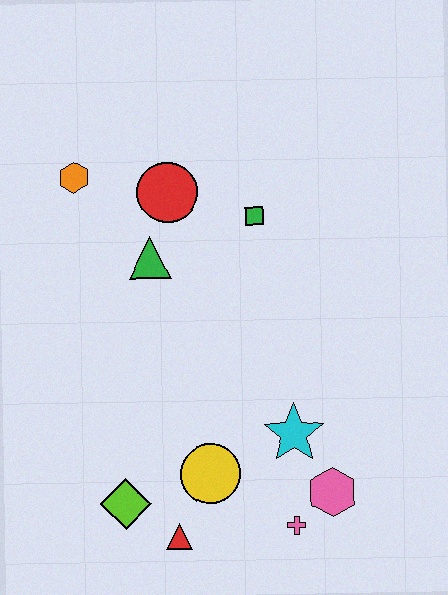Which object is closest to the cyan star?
The pink hexagon is closest to the cyan star.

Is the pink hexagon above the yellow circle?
No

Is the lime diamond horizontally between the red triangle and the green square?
No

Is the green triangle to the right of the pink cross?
No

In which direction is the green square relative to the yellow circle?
The green square is above the yellow circle.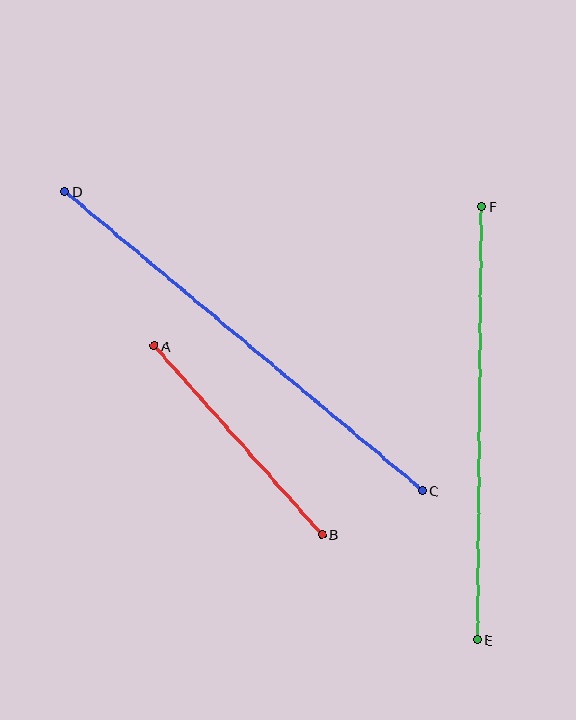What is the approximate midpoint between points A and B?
The midpoint is at approximately (238, 440) pixels.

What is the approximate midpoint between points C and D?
The midpoint is at approximately (244, 341) pixels.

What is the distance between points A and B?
The distance is approximately 253 pixels.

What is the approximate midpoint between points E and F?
The midpoint is at approximately (479, 423) pixels.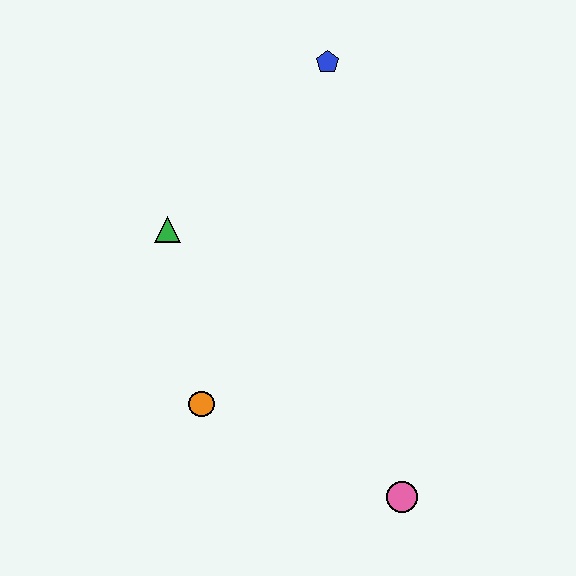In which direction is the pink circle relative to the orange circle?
The pink circle is to the right of the orange circle.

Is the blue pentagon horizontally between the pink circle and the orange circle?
Yes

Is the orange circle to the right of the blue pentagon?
No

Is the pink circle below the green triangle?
Yes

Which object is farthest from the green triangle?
The pink circle is farthest from the green triangle.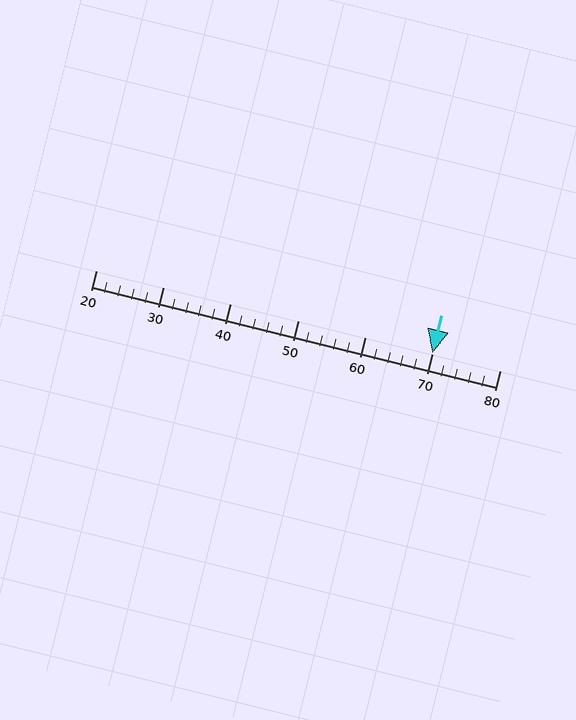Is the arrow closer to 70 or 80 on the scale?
The arrow is closer to 70.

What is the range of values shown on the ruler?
The ruler shows values from 20 to 80.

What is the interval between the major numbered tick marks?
The major tick marks are spaced 10 units apart.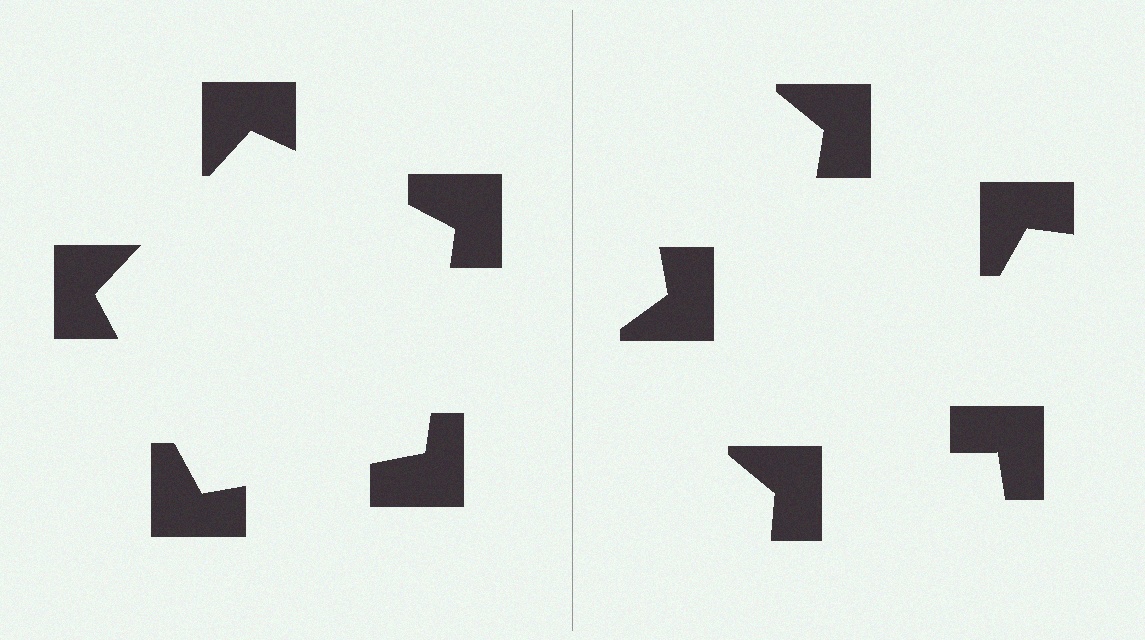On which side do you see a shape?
An illusory pentagon appears on the left side. On the right side the wedge cuts are rotated, so no coherent shape forms.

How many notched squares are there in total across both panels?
10 — 5 on each side.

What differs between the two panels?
The notched squares are positioned identically on both sides; only the wedge orientations differ. On the left they align to a pentagon; on the right they are misaligned.